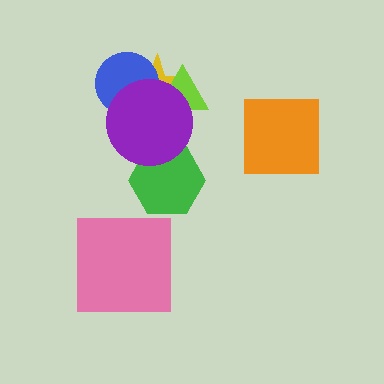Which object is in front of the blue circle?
The purple circle is in front of the blue circle.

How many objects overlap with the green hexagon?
1 object overlaps with the green hexagon.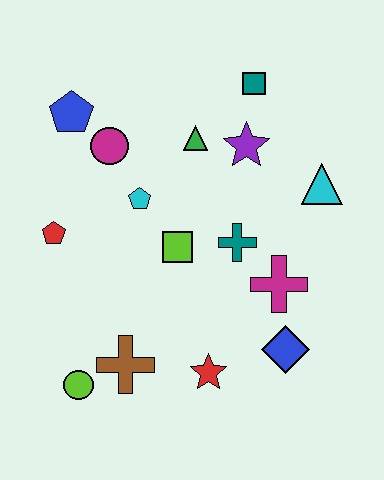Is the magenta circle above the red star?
Yes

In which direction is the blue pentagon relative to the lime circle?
The blue pentagon is above the lime circle.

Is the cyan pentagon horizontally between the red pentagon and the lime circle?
No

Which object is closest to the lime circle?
The brown cross is closest to the lime circle.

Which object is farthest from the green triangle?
The lime circle is farthest from the green triangle.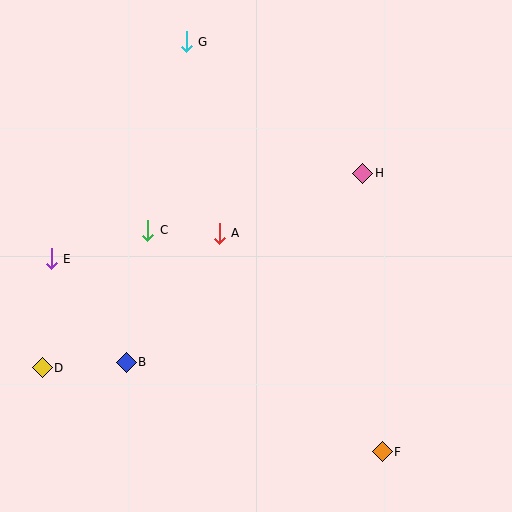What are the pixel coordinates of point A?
Point A is at (219, 233).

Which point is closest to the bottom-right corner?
Point F is closest to the bottom-right corner.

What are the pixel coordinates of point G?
Point G is at (186, 42).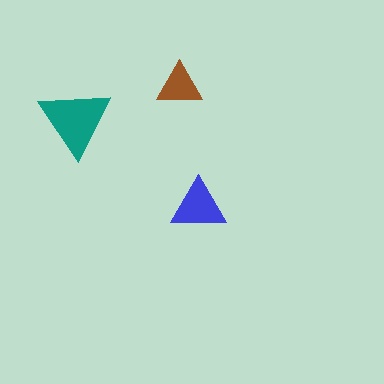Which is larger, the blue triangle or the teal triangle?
The teal one.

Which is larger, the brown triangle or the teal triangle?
The teal one.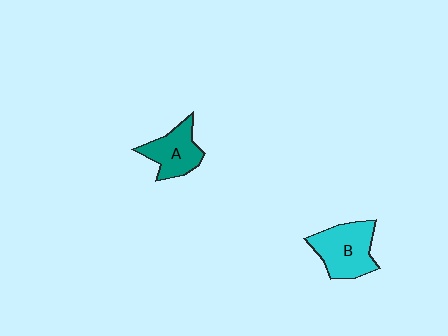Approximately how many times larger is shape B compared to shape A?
Approximately 1.3 times.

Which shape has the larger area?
Shape B (cyan).